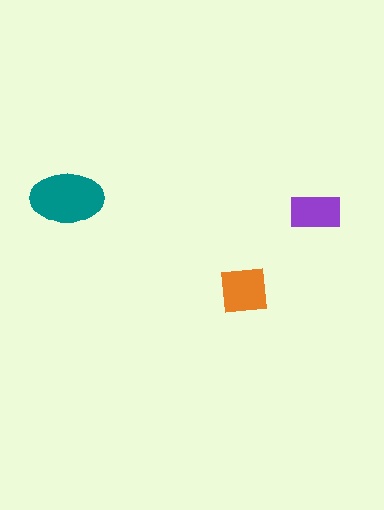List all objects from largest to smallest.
The teal ellipse, the orange square, the purple rectangle.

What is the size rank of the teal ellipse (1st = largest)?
1st.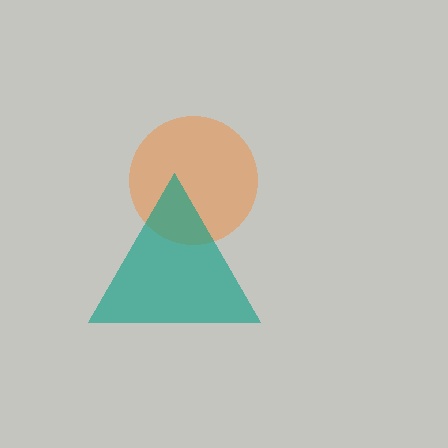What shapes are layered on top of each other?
The layered shapes are: an orange circle, a teal triangle.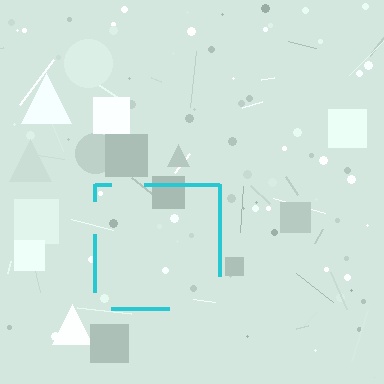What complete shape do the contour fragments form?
The contour fragments form a square.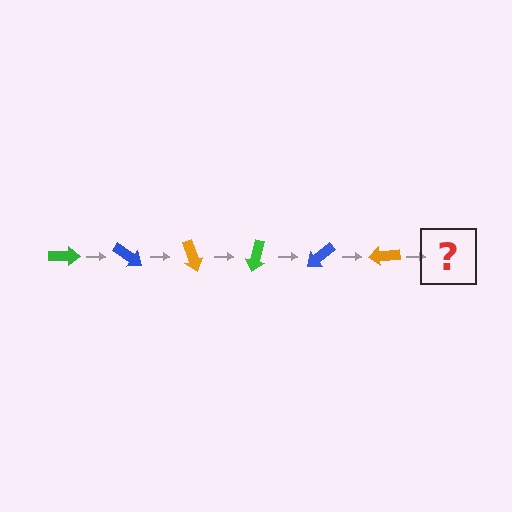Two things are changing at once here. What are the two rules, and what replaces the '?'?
The two rules are that it rotates 35 degrees each step and the color cycles through green, blue, and orange. The '?' should be a green arrow, rotated 210 degrees from the start.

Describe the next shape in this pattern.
It should be a green arrow, rotated 210 degrees from the start.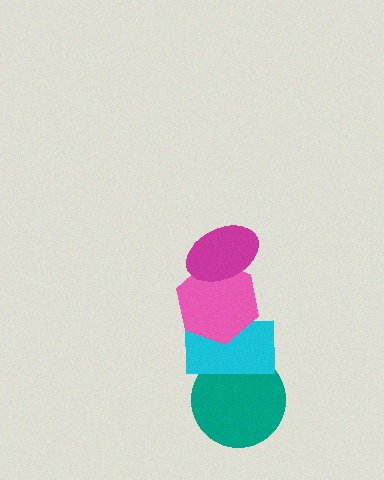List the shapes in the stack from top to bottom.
From top to bottom: the magenta ellipse, the pink hexagon, the cyan rectangle, the teal circle.